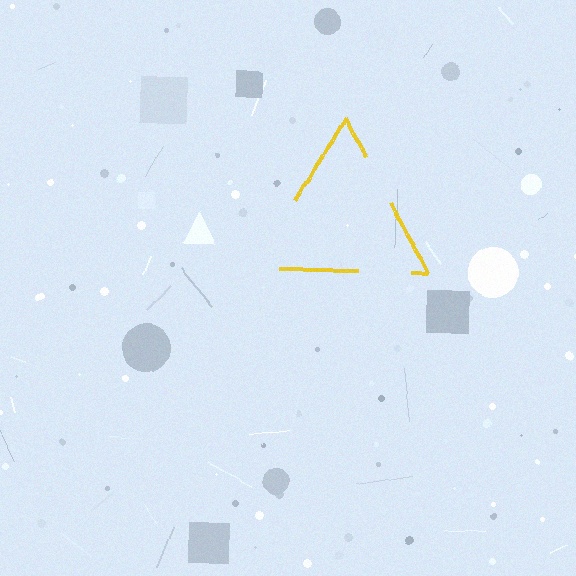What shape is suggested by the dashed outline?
The dashed outline suggests a triangle.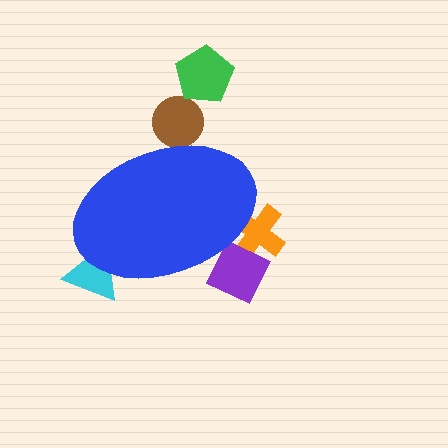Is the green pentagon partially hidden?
No, the green pentagon is fully visible.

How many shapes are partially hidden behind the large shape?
4 shapes are partially hidden.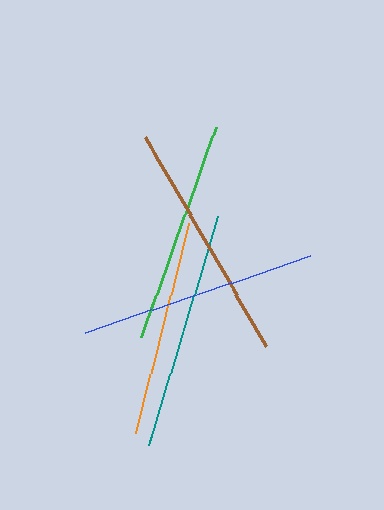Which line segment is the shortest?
The orange line is the shortest at approximately 217 pixels.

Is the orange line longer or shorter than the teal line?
The teal line is longer than the orange line.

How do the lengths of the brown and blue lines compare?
The brown and blue lines are approximately the same length.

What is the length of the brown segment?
The brown segment is approximately 241 pixels long.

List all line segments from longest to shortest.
From longest to shortest: brown, teal, blue, green, orange.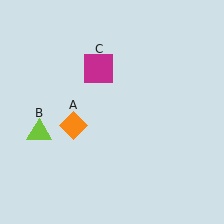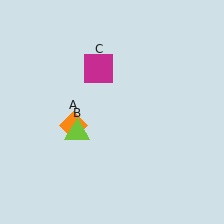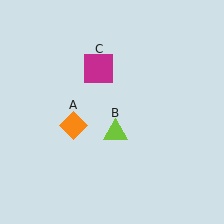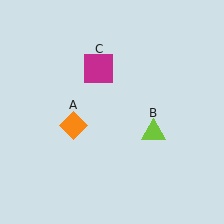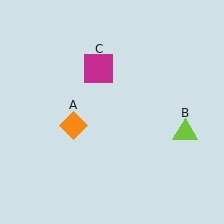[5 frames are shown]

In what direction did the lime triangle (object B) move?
The lime triangle (object B) moved right.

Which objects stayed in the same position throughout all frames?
Orange diamond (object A) and magenta square (object C) remained stationary.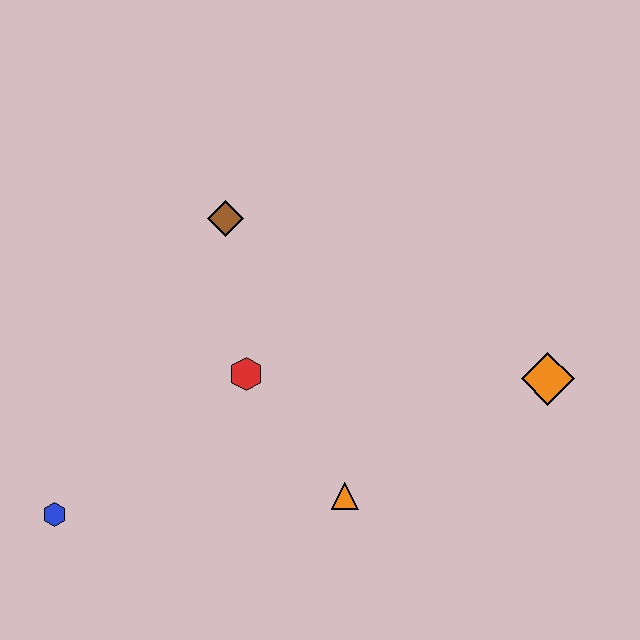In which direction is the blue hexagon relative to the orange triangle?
The blue hexagon is to the left of the orange triangle.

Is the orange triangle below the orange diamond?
Yes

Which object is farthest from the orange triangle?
The brown diamond is farthest from the orange triangle.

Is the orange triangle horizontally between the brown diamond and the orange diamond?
Yes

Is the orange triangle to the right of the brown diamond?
Yes